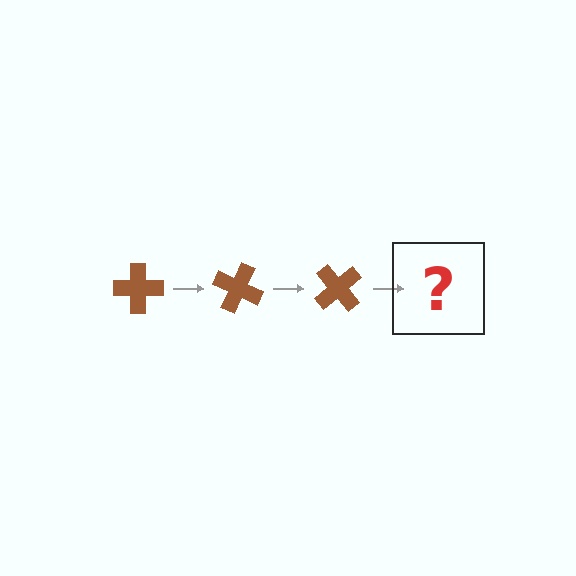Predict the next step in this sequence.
The next step is a brown cross rotated 75 degrees.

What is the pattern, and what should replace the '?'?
The pattern is that the cross rotates 25 degrees each step. The '?' should be a brown cross rotated 75 degrees.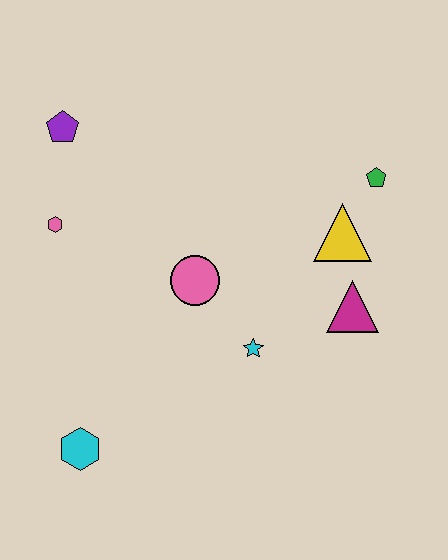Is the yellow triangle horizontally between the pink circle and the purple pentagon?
No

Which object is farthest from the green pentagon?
The cyan hexagon is farthest from the green pentagon.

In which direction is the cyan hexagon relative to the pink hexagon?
The cyan hexagon is below the pink hexagon.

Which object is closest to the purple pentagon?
The pink hexagon is closest to the purple pentagon.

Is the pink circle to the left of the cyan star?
Yes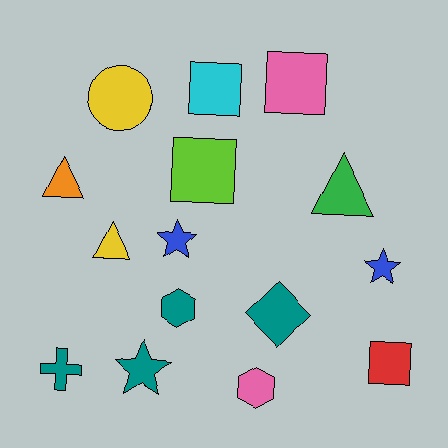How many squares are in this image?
There are 4 squares.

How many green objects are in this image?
There is 1 green object.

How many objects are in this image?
There are 15 objects.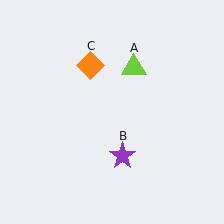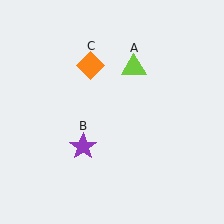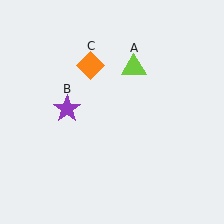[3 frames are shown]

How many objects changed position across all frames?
1 object changed position: purple star (object B).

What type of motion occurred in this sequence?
The purple star (object B) rotated clockwise around the center of the scene.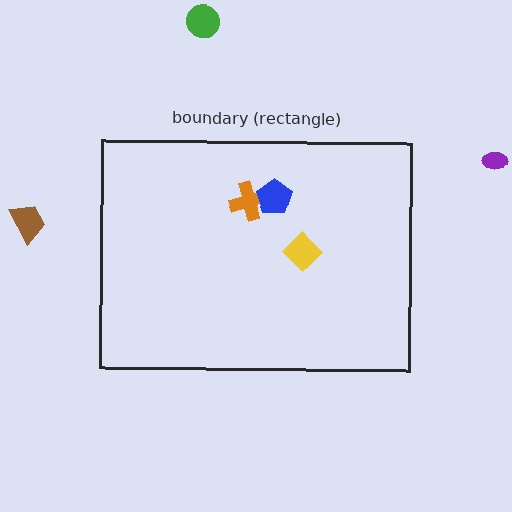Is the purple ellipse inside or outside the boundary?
Outside.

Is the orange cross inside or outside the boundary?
Inside.